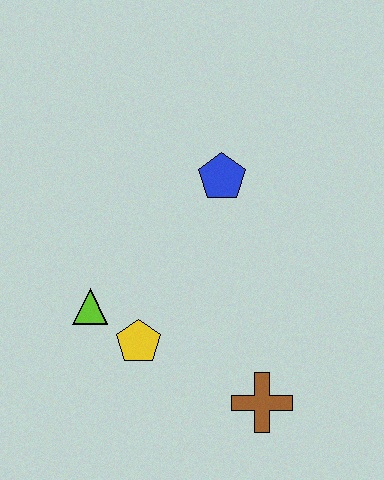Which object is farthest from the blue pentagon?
The brown cross is farthest from the blue pentagon.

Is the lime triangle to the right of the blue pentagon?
No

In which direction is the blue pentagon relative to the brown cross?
The blue pentagon is above the brown cross.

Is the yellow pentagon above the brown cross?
Yes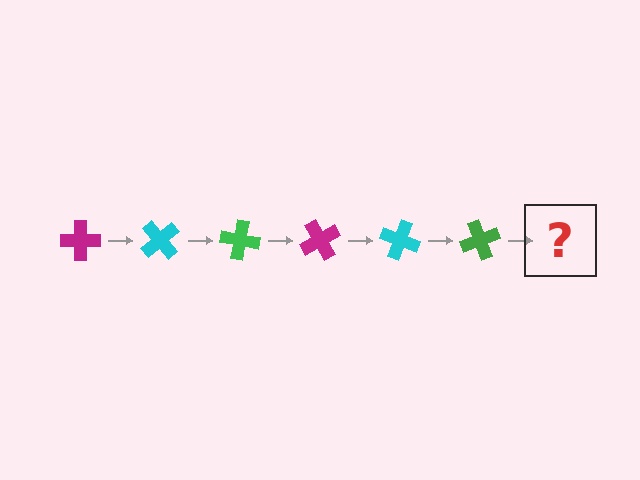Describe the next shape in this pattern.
It should be a magenta cross, rotated 300 degrees from the start.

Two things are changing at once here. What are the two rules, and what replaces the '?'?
The two rules are that it rotates 50 degrees each step and the color cycles through magenta, cyan, and green. The '?' should be a magenta cross, rotated 300 degrees from the start.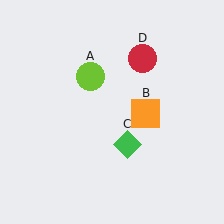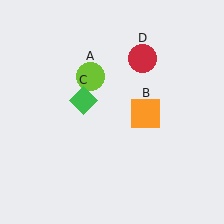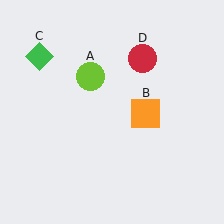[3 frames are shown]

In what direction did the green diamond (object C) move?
The green diamond (object C) moved up and to the left.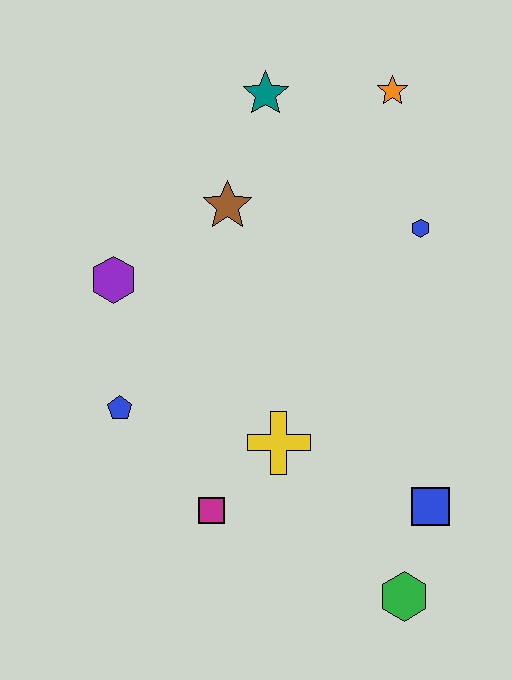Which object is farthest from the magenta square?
The orange star is farthest from the magenta square.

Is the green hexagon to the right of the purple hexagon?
Yes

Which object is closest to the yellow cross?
The magenta square is closest to the yellow cross.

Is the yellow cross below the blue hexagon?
Yes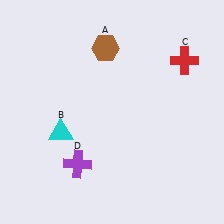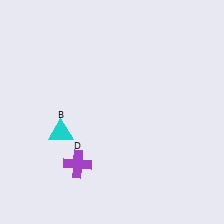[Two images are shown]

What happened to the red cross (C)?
The red cross (C) was removed in Image 2. It was in the top-right area of Image 1.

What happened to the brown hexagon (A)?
The brown hexagon (A) was removed in Image 2. It was in the top-left area of Image 1.